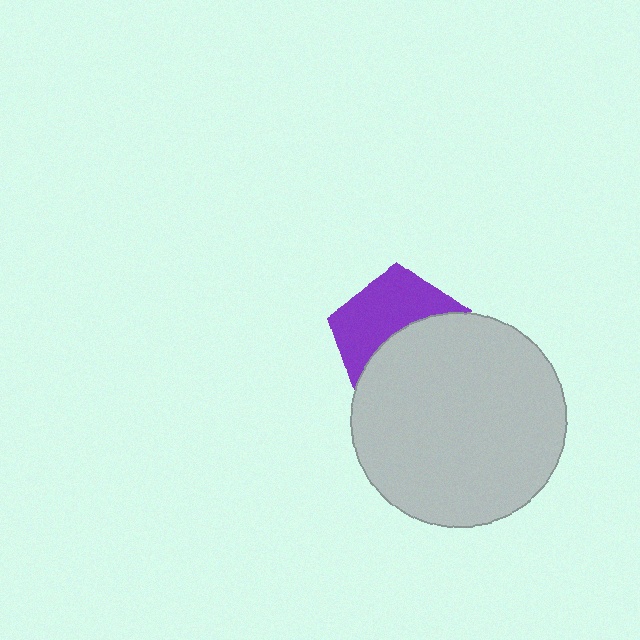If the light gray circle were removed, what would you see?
You would see the complete purple pentagon.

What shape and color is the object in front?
The object in front is a light gray circle.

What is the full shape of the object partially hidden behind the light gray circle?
The partially hidden object is a purple pentagon.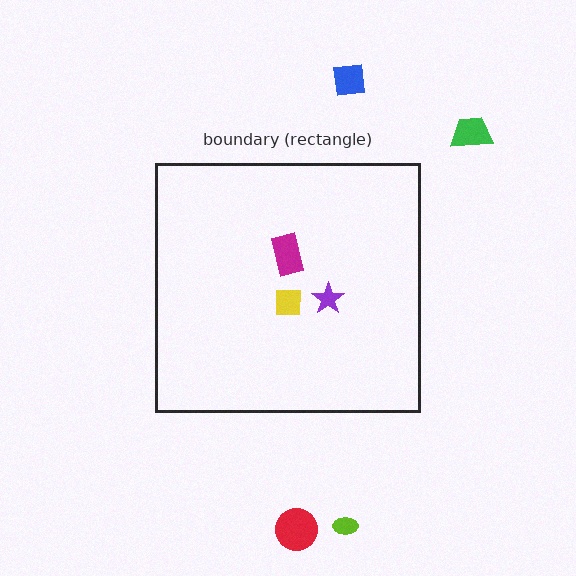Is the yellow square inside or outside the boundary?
Inside.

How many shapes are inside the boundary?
3 inside, 4 outside.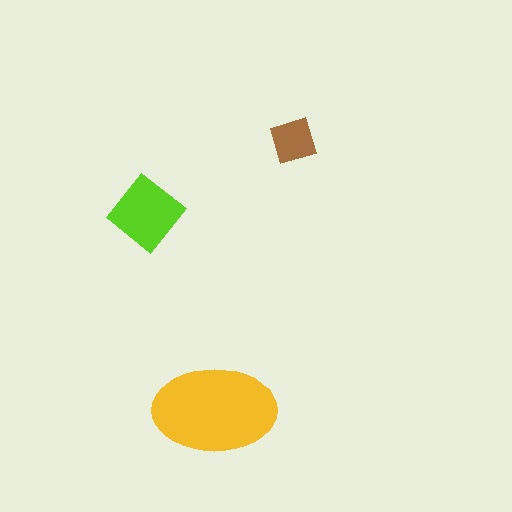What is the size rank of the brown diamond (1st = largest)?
3rd.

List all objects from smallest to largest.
The brown diamond, the lime diamond, the yellow ellipse.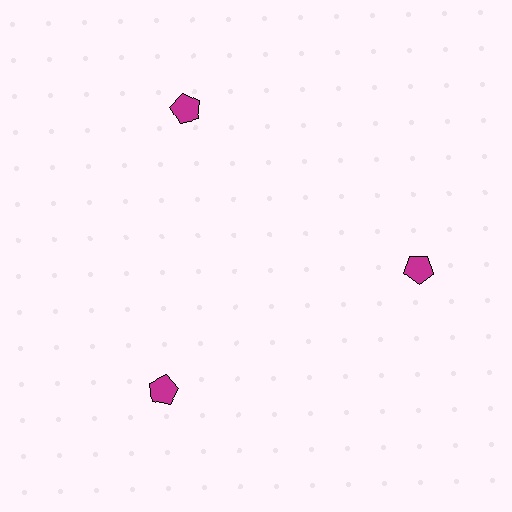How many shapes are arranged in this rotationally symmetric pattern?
There are 3 shapes, arranged in 3 groups of 1.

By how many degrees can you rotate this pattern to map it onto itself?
The pattern maps onto itself every 120 degrees of rotation.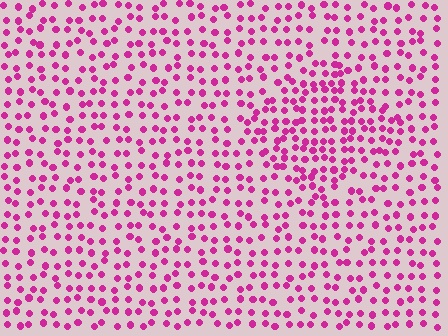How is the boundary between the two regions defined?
The boundary is defined by a change in element density (approximately 1.6x ratio). All elements are the same color, size, and shape.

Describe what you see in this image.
The image contains small magenta elements arranged at two different densities. A diamond-shaped region is visible where the elements are more densely packed than the surrounding area.